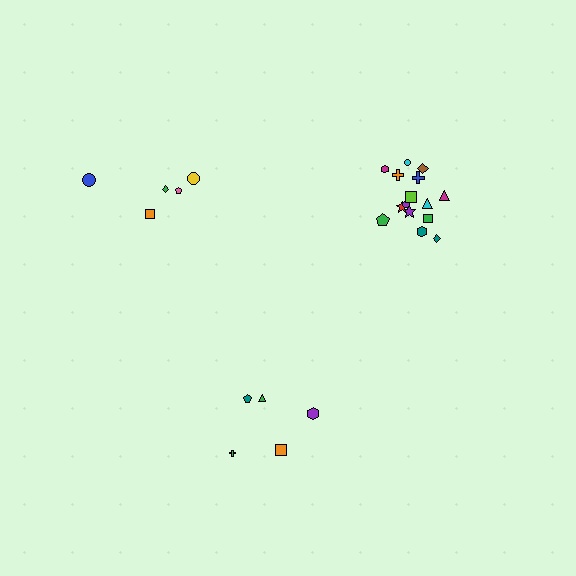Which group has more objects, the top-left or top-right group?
The top-right group.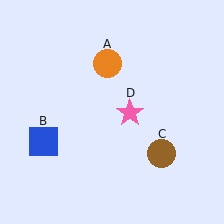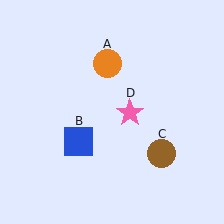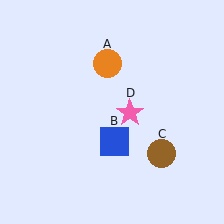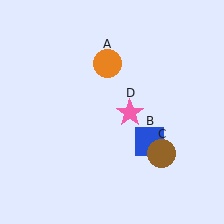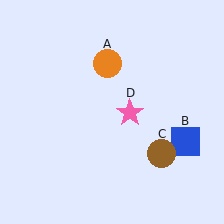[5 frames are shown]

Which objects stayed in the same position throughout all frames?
Orange circle (object A) and brown circle (object C) and pink star (object D) remained stationary.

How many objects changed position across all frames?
1 object changed position: blue square (object B).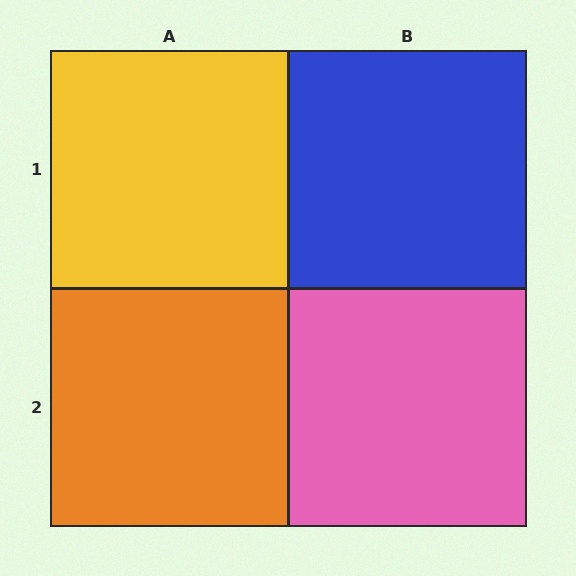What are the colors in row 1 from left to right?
Yellow, blue.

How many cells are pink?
1 cell is pink.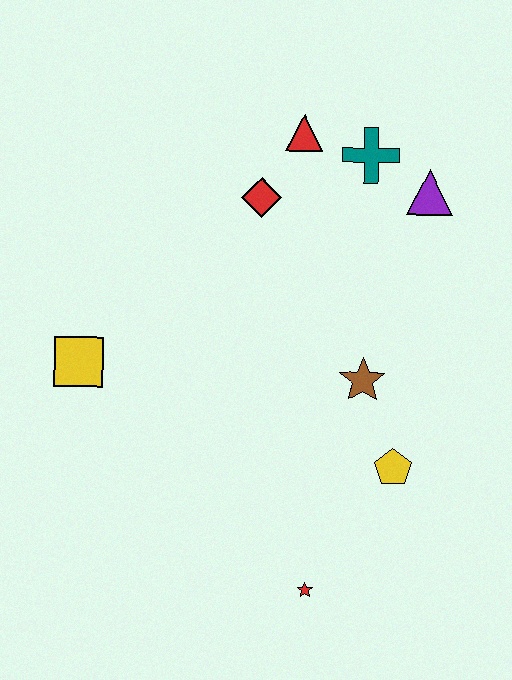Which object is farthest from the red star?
The red triangle is farthest from the red star.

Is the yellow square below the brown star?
No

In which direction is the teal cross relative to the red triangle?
The teal cross is to the right of the red triangle.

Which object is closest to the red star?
The yellow pentagon is closest to the red star.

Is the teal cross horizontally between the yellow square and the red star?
No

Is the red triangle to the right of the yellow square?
Yes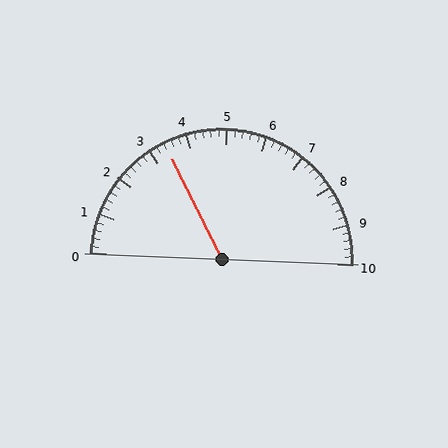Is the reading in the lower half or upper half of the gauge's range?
The reading is in the lower half of the range (0 to 10).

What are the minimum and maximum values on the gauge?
The gauge ranges from 0 to 10.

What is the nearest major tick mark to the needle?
The nearest major tick mark is 3.